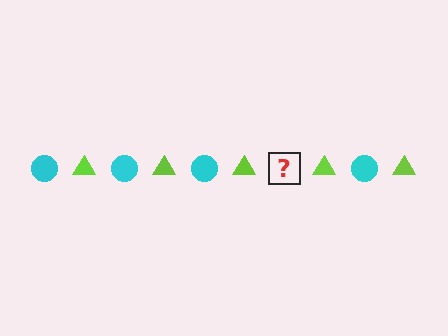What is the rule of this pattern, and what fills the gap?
The rule is that the pattern alternates between cyan circle and lime triangle. The gap should be filled with a cyan circle.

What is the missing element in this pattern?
The missing element is a cyan circle.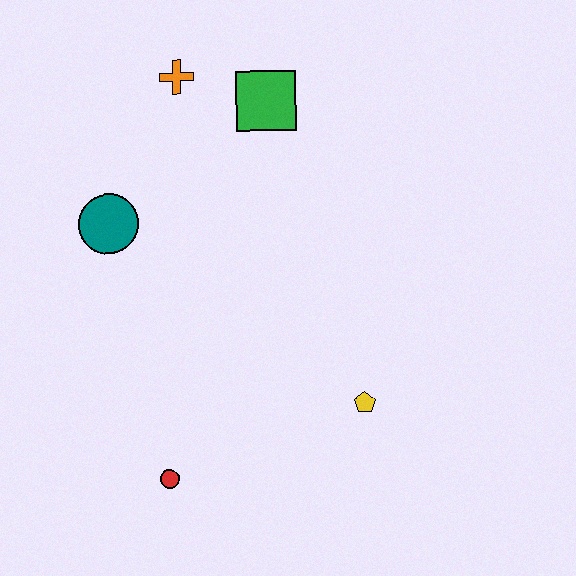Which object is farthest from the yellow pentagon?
The orange cross is farthest from the yellow pentagon.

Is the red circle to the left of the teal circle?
No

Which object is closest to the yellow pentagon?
The red circle is closest to the yellow pentagon.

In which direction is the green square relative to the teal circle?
The green square is to the right of the teal circle.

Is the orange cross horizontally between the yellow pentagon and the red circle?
Yes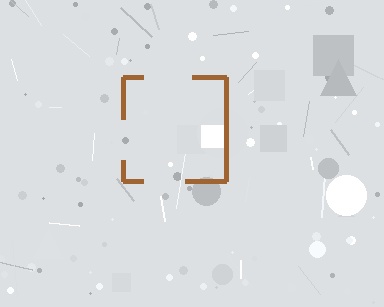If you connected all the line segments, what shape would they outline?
They would outline a square.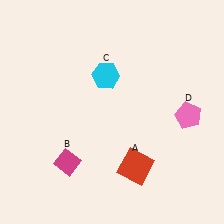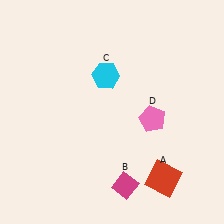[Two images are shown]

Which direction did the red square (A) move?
The red square (A) moved right.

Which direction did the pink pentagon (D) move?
The pink pentagon (D) moved left.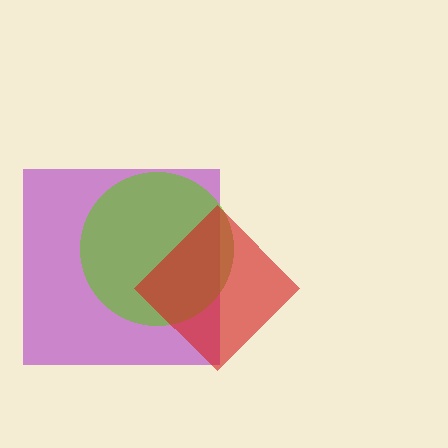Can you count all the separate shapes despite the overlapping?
Yes, there are 3 separate shapes.